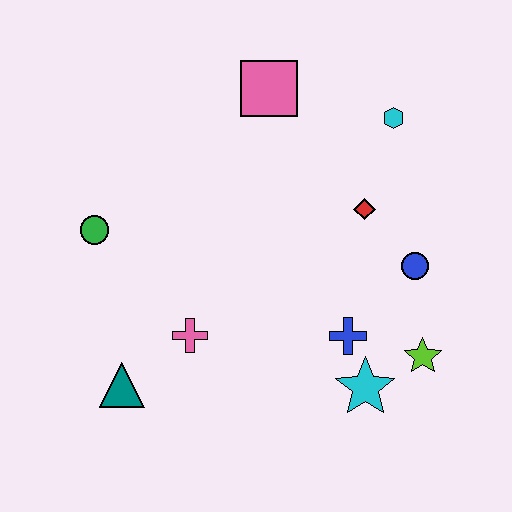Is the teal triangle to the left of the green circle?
No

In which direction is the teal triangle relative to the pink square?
The teal triangle is below the pink square.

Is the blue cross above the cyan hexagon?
No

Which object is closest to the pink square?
The cyan hexagon is closest to the pink square.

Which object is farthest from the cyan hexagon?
The teal triangle is farthest from the cyan hexagon.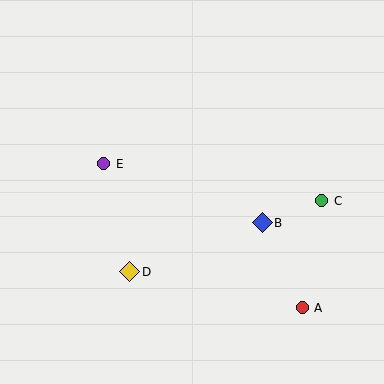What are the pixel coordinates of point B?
Point B is at (262, 223).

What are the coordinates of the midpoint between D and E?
The midpoint between D and E is at (117, 218).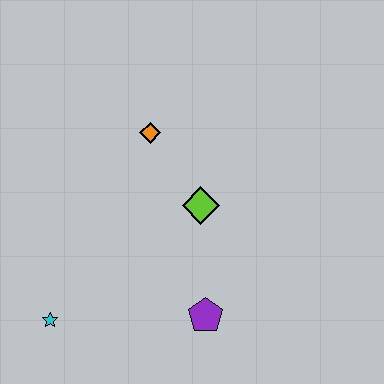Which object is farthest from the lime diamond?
The cyan star is farthest from the lime diamond.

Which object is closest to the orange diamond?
The lime diamond is closest to the orange diamond.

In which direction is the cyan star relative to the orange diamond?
The cyan star is below the orange diamond.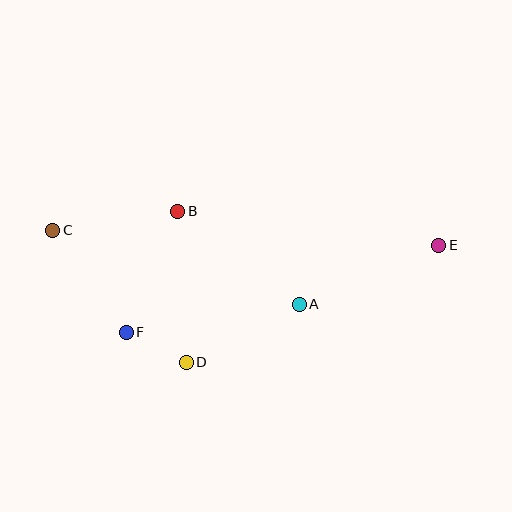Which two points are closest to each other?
Points D and F are closest to each other.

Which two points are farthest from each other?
Points C and E are farthest from each other.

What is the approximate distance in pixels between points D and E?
The distance between D and E is approximately 279 pixels.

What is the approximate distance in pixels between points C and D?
The distance between C and D is approximately 187 pixels.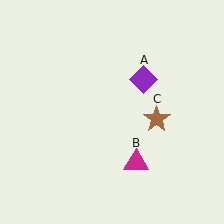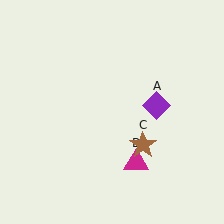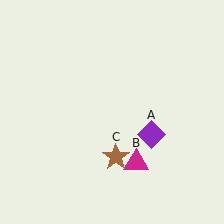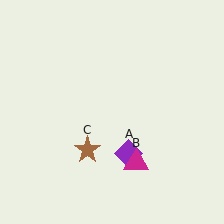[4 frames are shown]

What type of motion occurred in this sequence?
The purple diamond (object A), brown star (object C) rotated clockwise around the center of the scene.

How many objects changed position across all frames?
2 objects changed position: purple diamond (object A), brown star (object C).